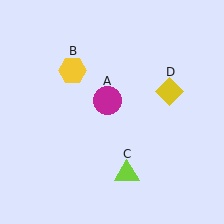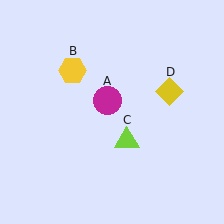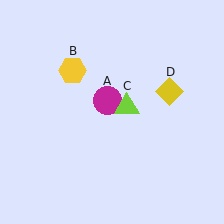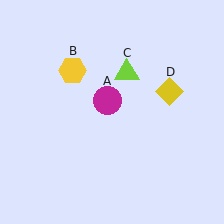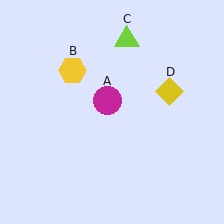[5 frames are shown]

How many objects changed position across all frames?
1 object changed position: lime triangle (object C).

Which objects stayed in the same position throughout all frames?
Magenta circle (object A) and yellow hexagon (object B) and yellow diamond (object D) remained stationary.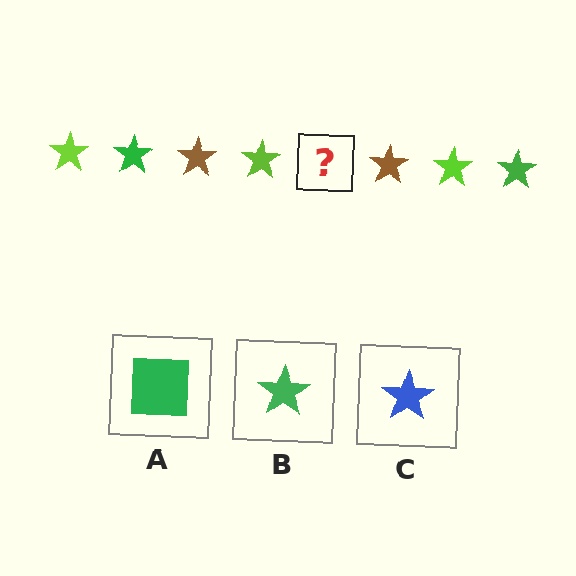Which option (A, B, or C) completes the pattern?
B.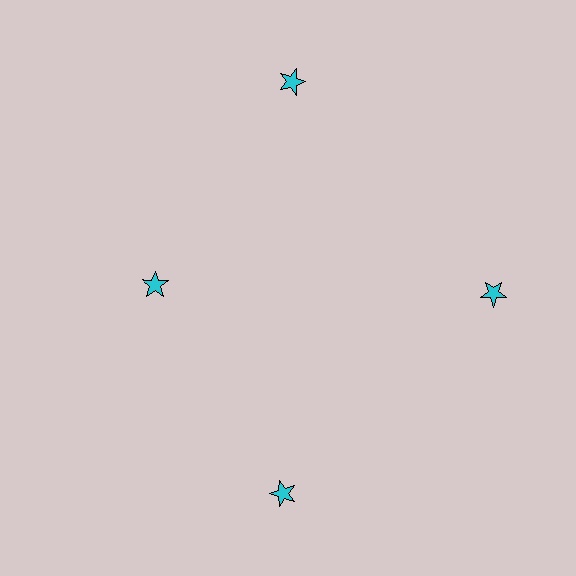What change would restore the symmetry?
The symmetry would be restored by moving it outward, back onto the ring so that all 4 stars sit at equal angles and equal distance from the center.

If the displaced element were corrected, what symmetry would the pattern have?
It would have 4-fold rotational symmetry — the pattern would map onto itself every 90 degrees.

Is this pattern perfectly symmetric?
No. The 4 cyan stars are arranged in a ring, but one element near the 9 o'clock position is pulled inward toward the center, breaking the 4-fold rotational symmetry.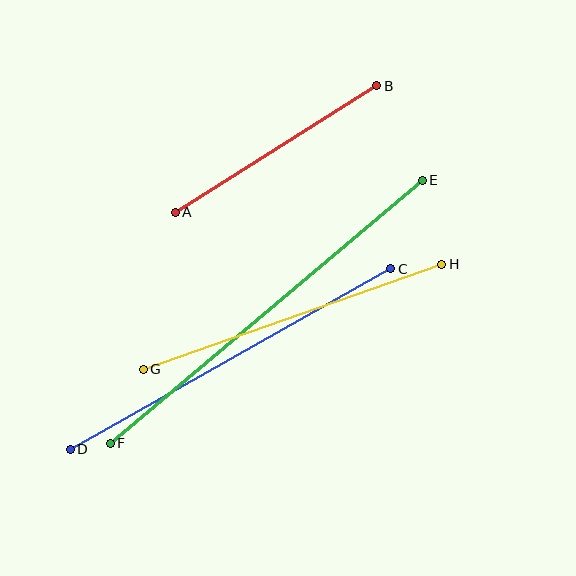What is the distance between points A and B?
The distance is approximately 238 pixels.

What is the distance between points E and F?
The distance is approximately 408 pixels.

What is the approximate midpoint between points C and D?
The midpoint is at approximately (231, 359) pixels.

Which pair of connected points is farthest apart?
Points E and F are farthest apart.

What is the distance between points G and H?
The distance is approximately 316 pixels.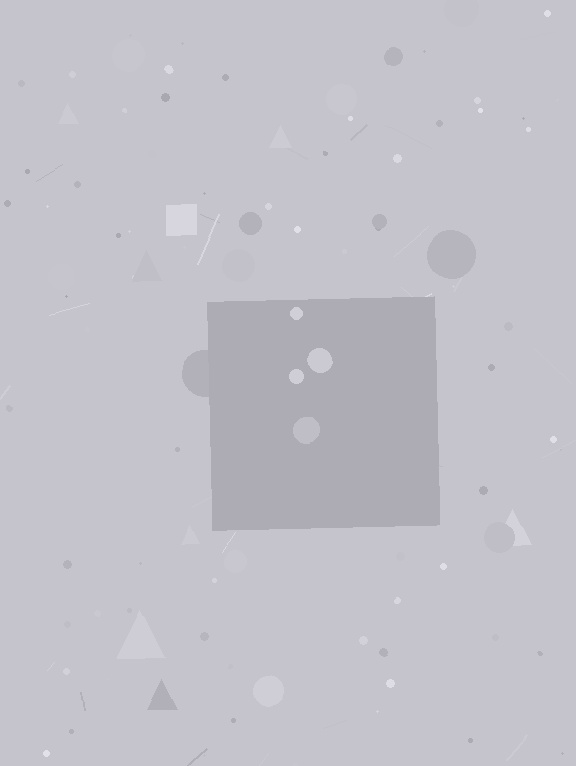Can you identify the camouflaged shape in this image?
The camouflaged shape is a square.